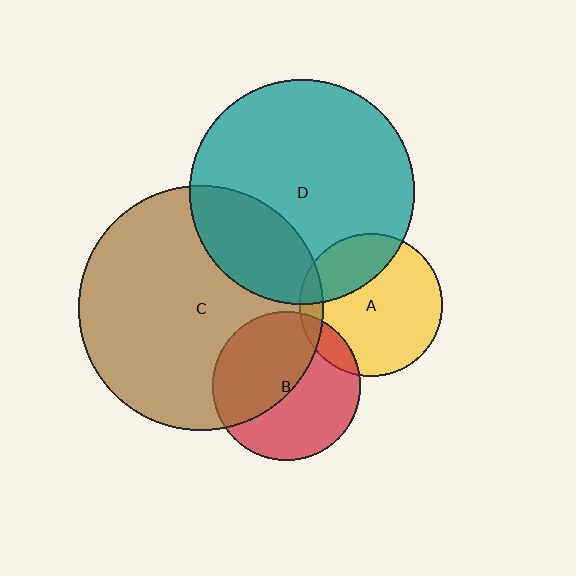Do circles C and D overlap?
Yes.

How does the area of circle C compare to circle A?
Approximately 3.0 times.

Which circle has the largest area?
Circle C (brown).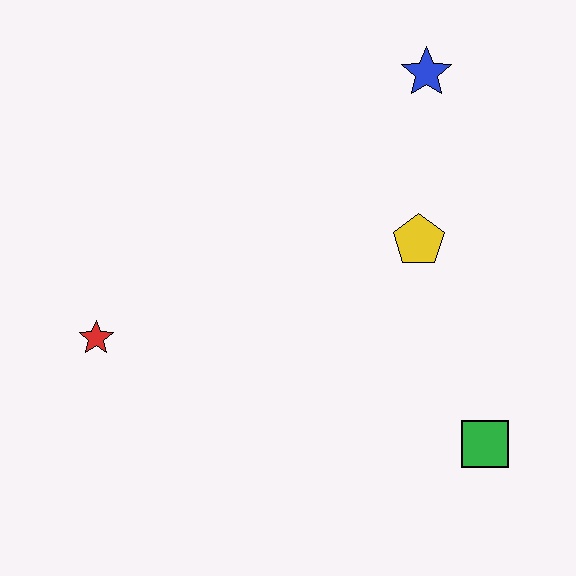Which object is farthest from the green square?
The red star is farthest from the green square.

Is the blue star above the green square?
Yes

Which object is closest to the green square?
The yellow pentagon is closest to the green square.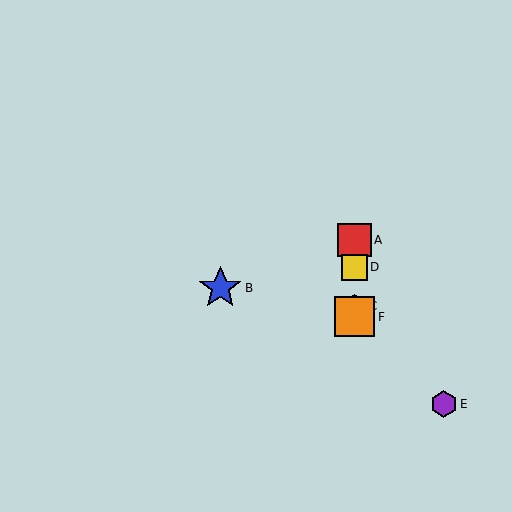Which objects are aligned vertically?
Objects A, C, D, F are aligned vertically.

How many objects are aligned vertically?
4 objects (A, C, D, F) are aligned vertically.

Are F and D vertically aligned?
Yes, both are at x≈355.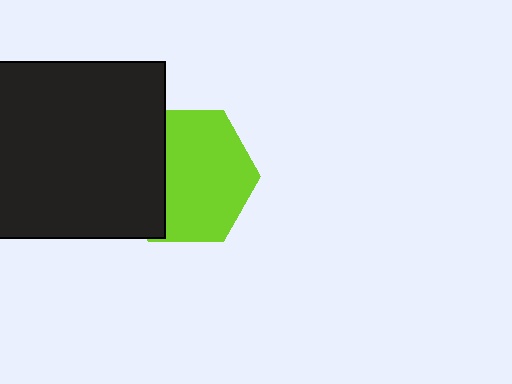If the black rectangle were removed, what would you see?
You would see the complete lime hexagon.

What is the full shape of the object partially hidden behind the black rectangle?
The partially hidden object is a lime hexagon.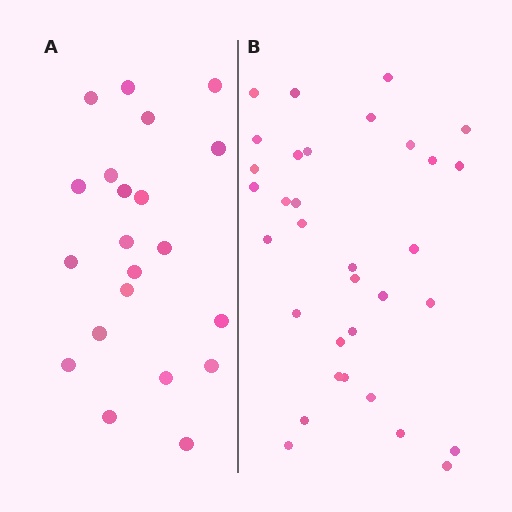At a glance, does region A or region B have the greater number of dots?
Region B (the right region) has more dots.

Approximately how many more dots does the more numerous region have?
Region B has roughly 12 or so more dots than region A.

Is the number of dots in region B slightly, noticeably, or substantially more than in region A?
Region B has substantially more. The ratio is roughly 1.6 to 1.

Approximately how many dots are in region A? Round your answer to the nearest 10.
About 20 dots. (The exact count is 21, which rounds to 20.)